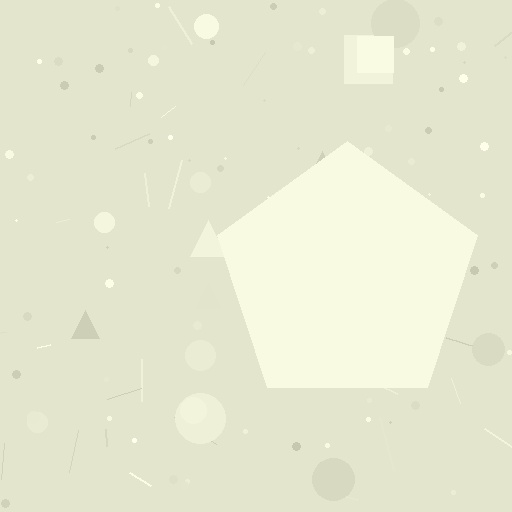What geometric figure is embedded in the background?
A pentagon is embedded in the background.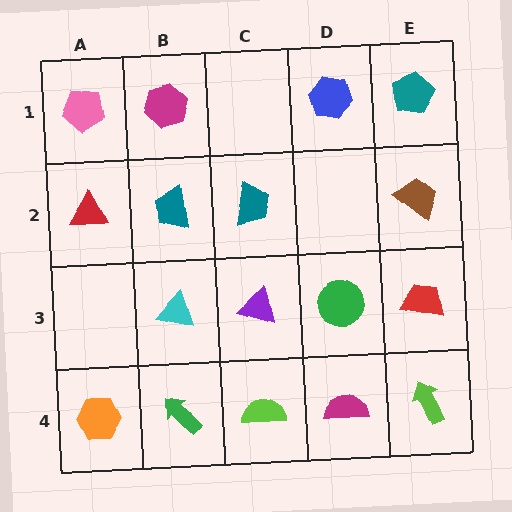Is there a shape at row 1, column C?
No, that cell is empty.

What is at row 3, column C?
A purple triangle.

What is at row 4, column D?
A magenta semicircle.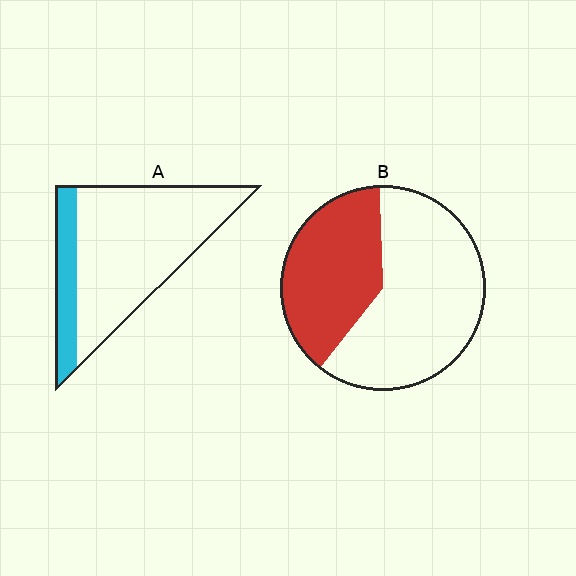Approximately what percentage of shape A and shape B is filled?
A is approximately 20% and B is approximately 40%.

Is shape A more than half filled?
No.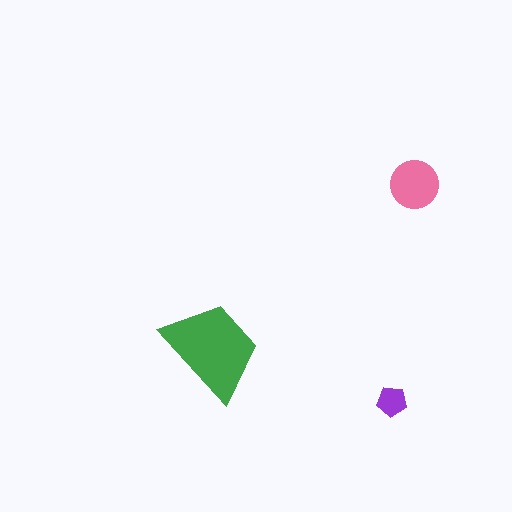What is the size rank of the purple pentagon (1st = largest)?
3rd.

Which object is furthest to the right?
The pink circle is rightmost.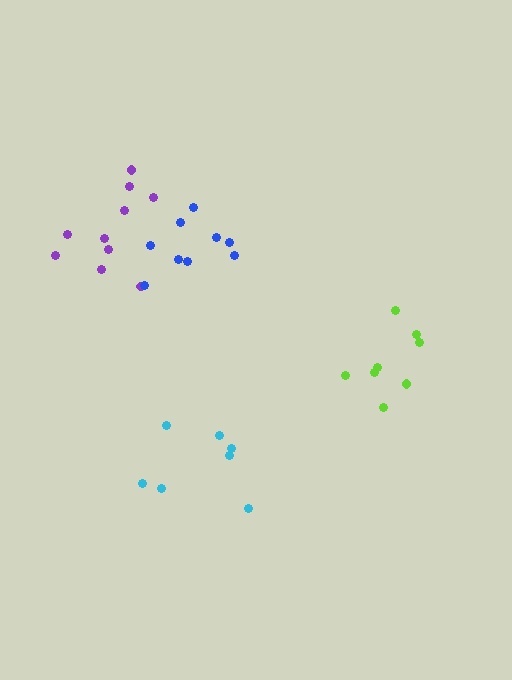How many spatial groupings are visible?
There are 4 spatial groupings.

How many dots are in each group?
Group 1: 10 dots, Group 2: 9 dots, Group 3: 8 dots, Group 4: 7 dots (34 total).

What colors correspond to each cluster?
The clusters are colored: purple, blue, lime, cyan.